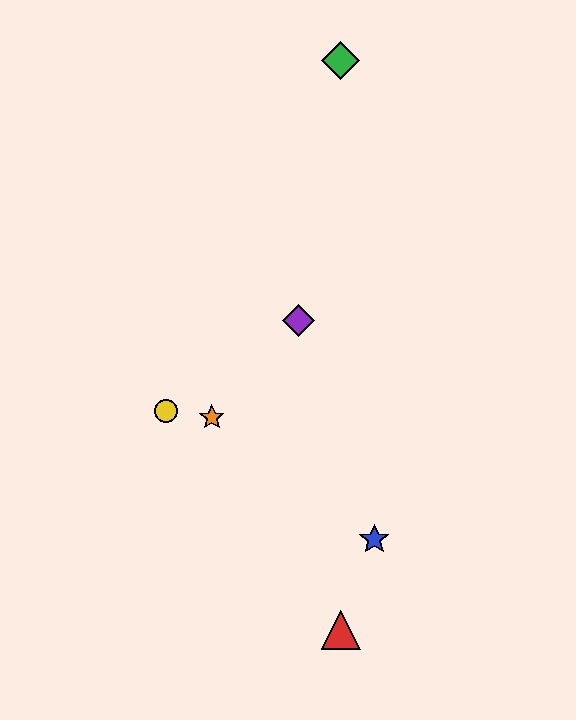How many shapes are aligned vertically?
2 shapes (the red triangle, the green diamond) are aligned vertically.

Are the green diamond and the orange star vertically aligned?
No, the green diamond is at x≈341 and the orange star is at x≈212.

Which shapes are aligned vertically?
The red triangle, the green diamond are aligned vertically.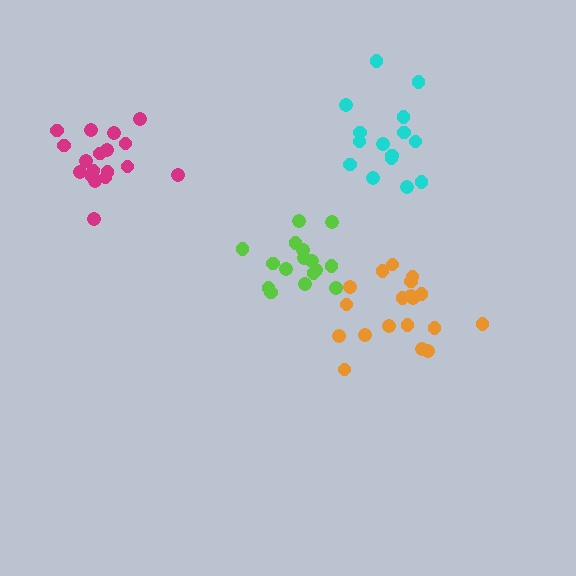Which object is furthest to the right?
The orange cluster is rightmost.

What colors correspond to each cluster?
The clusters are colored: lime, cyan, magenta, orange.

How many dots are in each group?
Group 1: 16 dots, Group 2: 15 dots, Group 3: 19 dots, Group 4: 19 dots (69 total).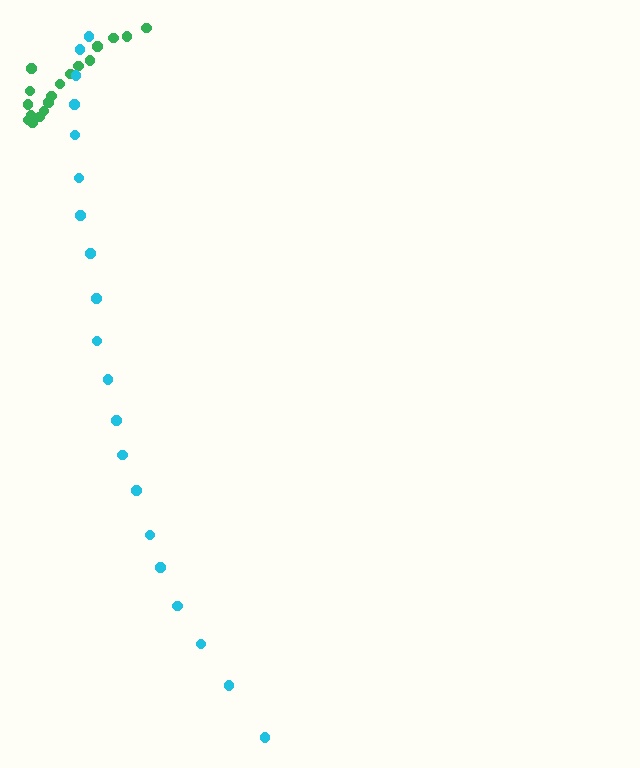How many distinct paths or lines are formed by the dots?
There are 2 distinct paths.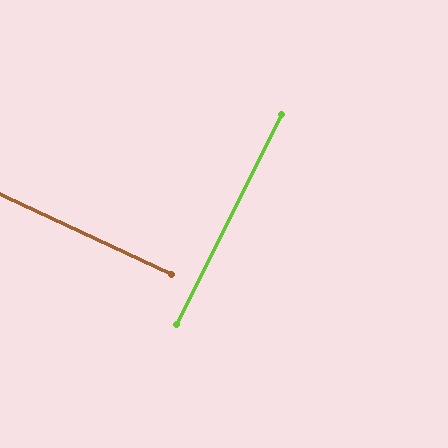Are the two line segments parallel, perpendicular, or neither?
Perpendicular — they meet at approximately 88°.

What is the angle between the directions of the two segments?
Approximately 88 degrees.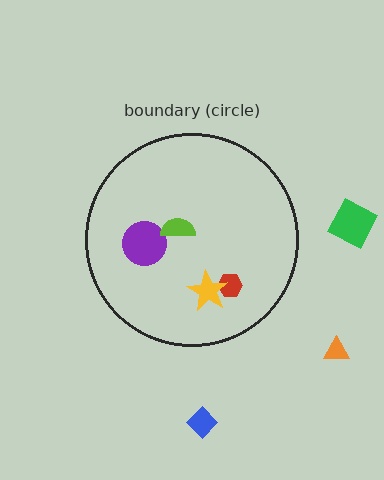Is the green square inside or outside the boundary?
Outside.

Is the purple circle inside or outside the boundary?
Inside.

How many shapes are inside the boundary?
4 inside, 3 outside.